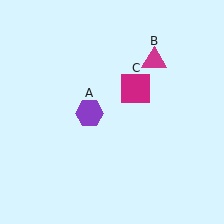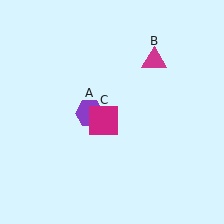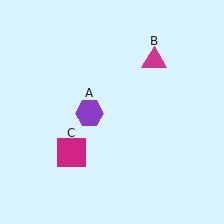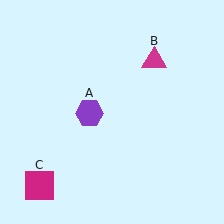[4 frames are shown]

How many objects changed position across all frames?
1 object changed position: magenta square (object C).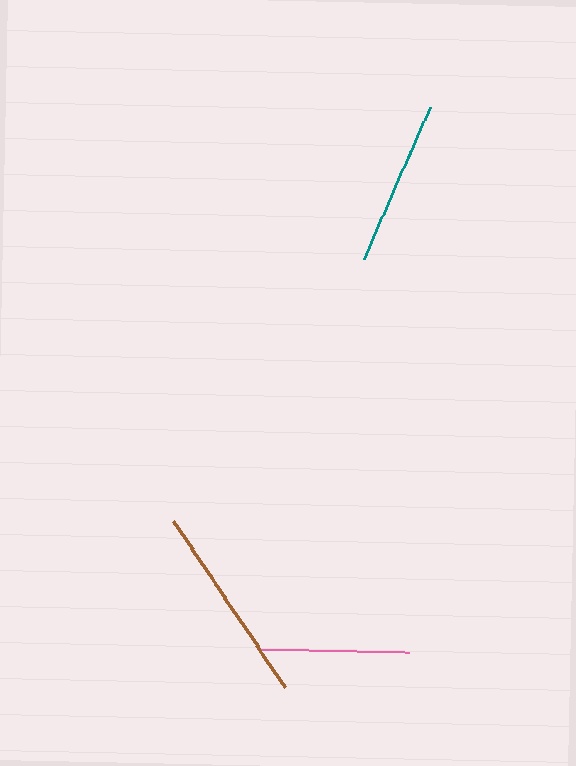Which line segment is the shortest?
The pink line is the shortest at approximately 149 pixels.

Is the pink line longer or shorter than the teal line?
The teal line is longer than the pink line.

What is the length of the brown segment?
The brown segment is approximately 201 pixels long.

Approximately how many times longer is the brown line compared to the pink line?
The brown line is approximately 1.3 times the length of the pink line.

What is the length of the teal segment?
The teal segment is approximately 166 pixels long.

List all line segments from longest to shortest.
From longest to shortest: brown, teal, pink.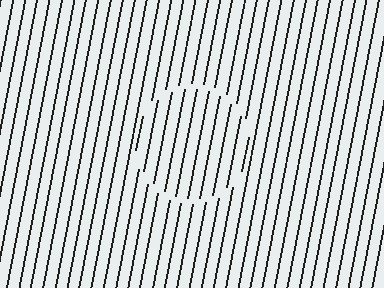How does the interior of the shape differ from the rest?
The interior of the shape contains the same grating, shifted by half a period — the contour is defined by the phase discontinuity where line-ends from the inner and outer gratings abut.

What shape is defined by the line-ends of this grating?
An illusory circle. The interior of the shape contains the same grating, shifted by half a period — the contour is defined by the phase discontinuity where line-ends from the inner and outer gratings abut.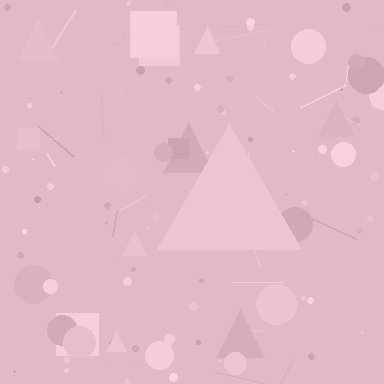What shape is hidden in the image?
A triangle is hidden in the image.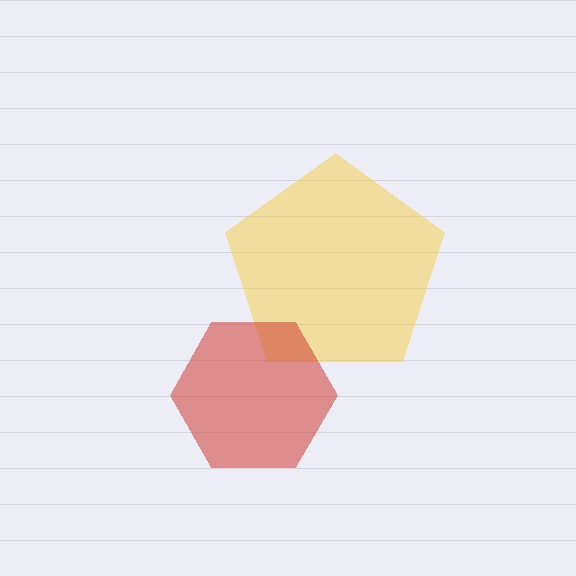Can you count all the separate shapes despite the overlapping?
Yes, there are 2 separate shapes.